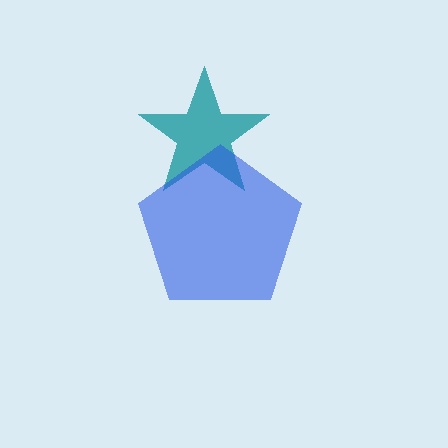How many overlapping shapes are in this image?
There are 2 overlapping shapes in the image.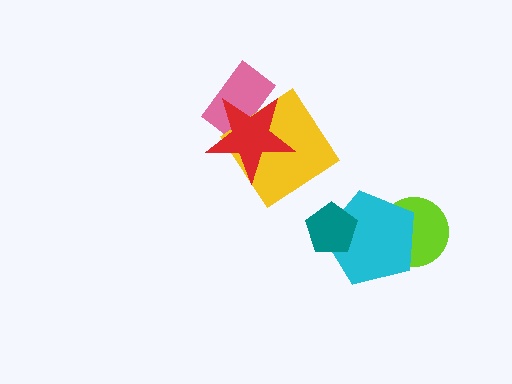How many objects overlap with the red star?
2 objects overlap with the red star.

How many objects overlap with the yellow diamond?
2 objects overlap with the yellow diamond.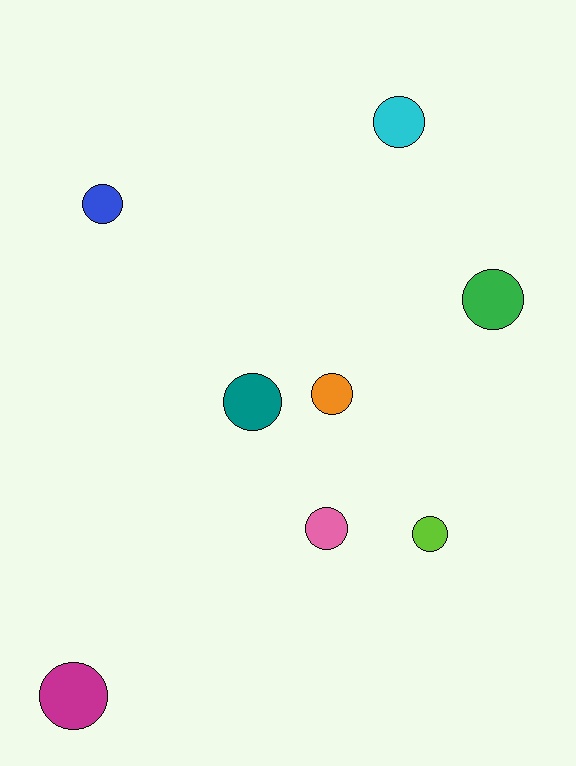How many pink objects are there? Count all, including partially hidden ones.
There is 1 pink object.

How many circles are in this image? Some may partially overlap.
There are 8 circles.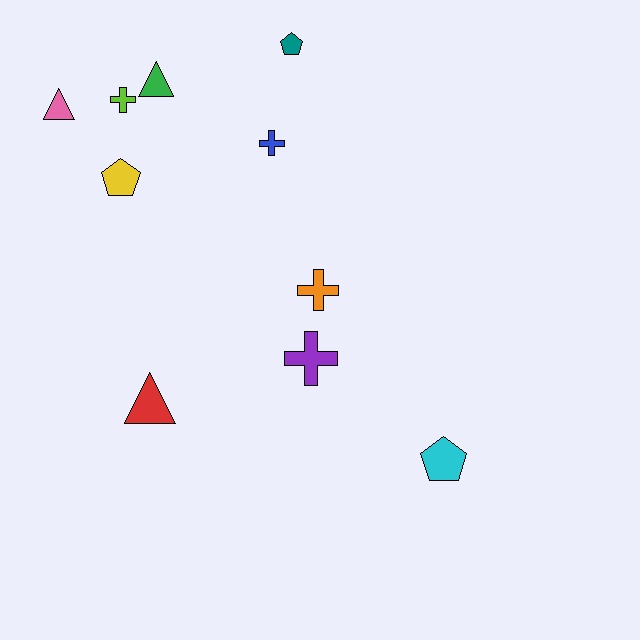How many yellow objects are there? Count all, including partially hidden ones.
There is 1 yellow object.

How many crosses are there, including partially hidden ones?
There are 4 crosses.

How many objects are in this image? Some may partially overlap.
There are 10 objects.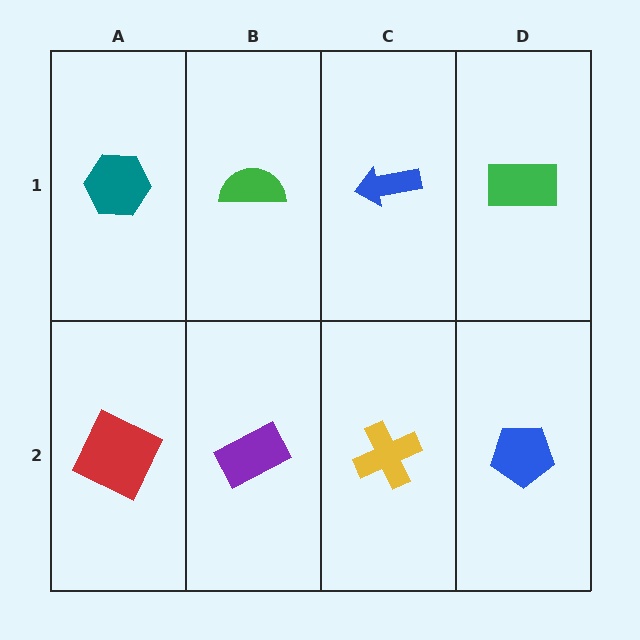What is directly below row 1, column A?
A red square.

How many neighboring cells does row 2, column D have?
2.